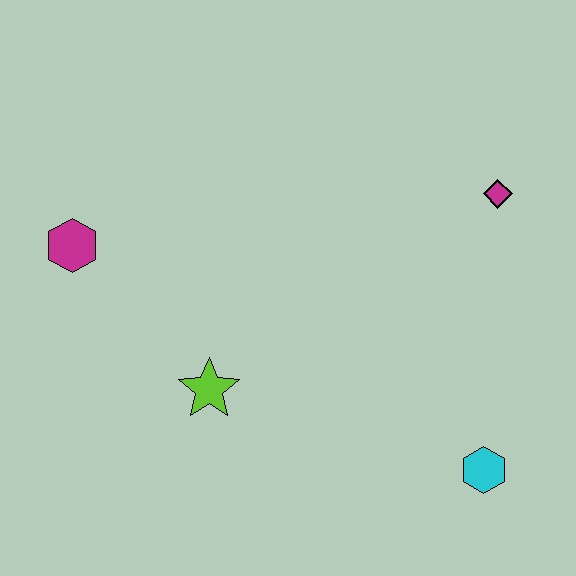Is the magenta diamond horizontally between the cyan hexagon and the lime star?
No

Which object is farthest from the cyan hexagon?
The magenta hexagon is farthest from the cyan hexagon.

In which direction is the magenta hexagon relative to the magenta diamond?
The magenta hexagon is to the left of the magenta diamond.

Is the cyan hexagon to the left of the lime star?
No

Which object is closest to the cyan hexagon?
The magenta diamond is closest to the cyan hexagon.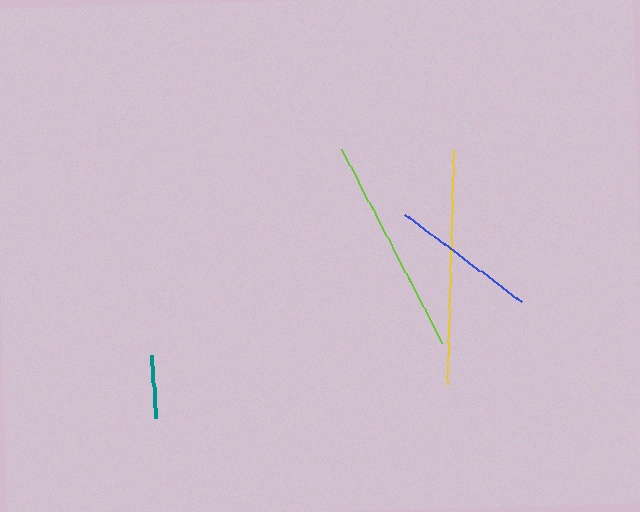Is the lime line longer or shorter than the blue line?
The lime line is longer than the blue line.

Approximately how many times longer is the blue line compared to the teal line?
The blue line is approximately 2.3 times the length of the teal line.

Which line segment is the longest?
The yellow line is the longest at approximately 235 pixels.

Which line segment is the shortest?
The teal line is the shortest at approximately 63 pixels.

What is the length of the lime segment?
The lime segment is approximately 217 pixels long.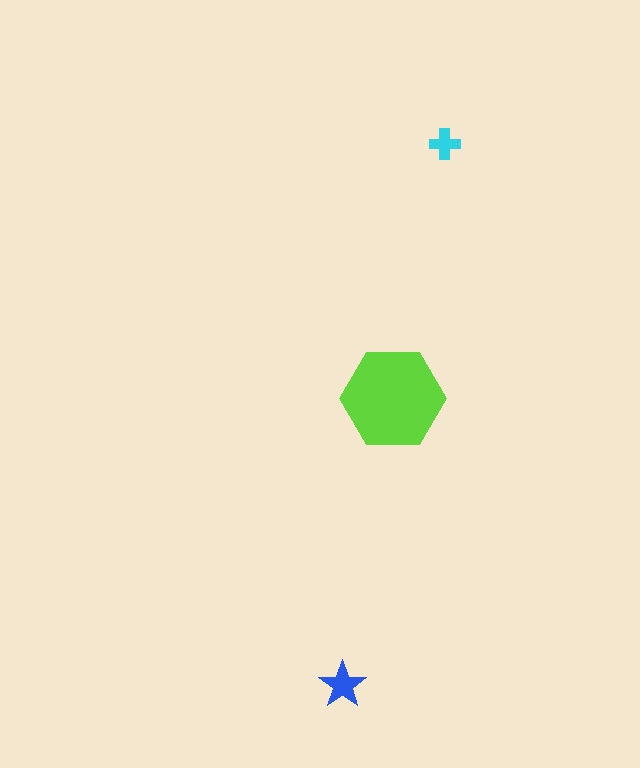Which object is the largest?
The lime hexagon.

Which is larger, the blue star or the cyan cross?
The blue star.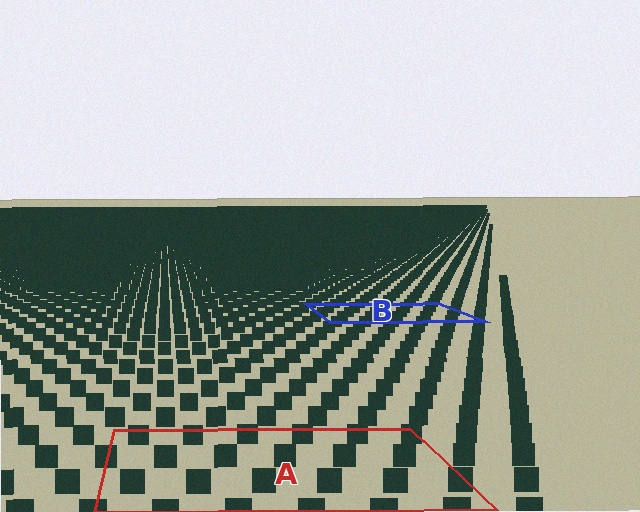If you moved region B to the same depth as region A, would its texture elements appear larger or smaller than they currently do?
They would appear larger. At a closer depth, the same texture elements are projected at a bigger on-screen size.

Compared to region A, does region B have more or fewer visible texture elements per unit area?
Region B has more texture elements per unit area — they are packed more densely because it is farther away.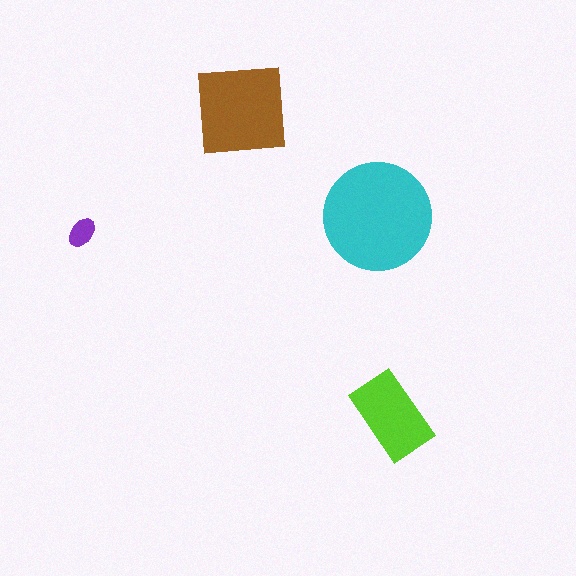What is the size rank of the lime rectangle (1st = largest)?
3rd.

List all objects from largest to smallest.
The cyan circle, the brown square, the lime rectangle, the purple ellipse.